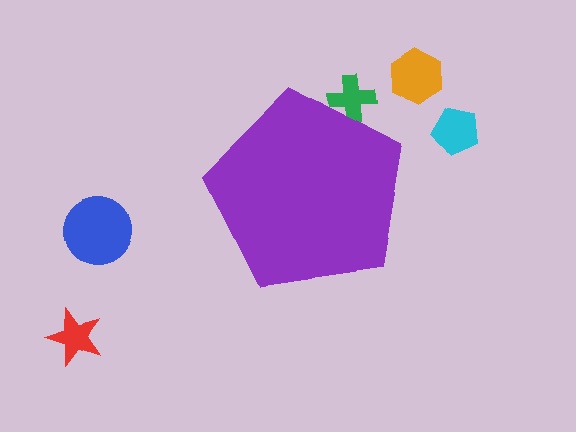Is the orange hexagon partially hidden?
No, the orange hexagon is fully visible.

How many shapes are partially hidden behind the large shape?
1 shape is partially hidden.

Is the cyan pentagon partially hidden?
No, the cyan pentagon is fully visible.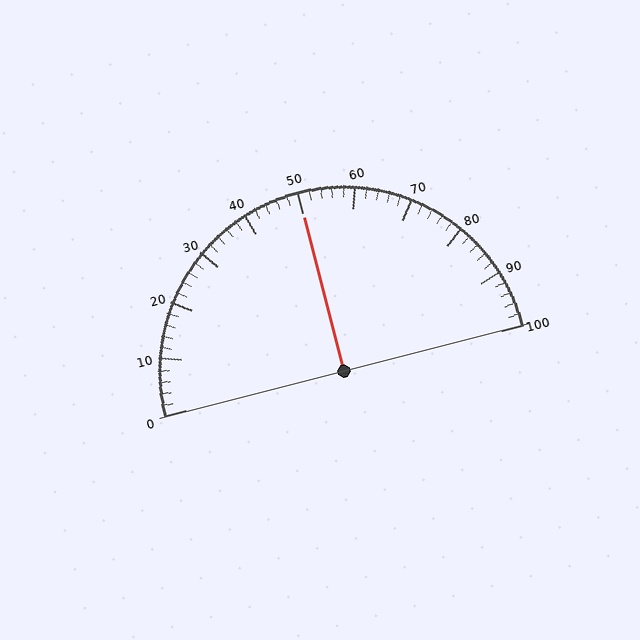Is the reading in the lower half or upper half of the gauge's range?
The reading is in the upper half of the range (0 to 100).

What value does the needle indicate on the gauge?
The needle indicates approximately 50.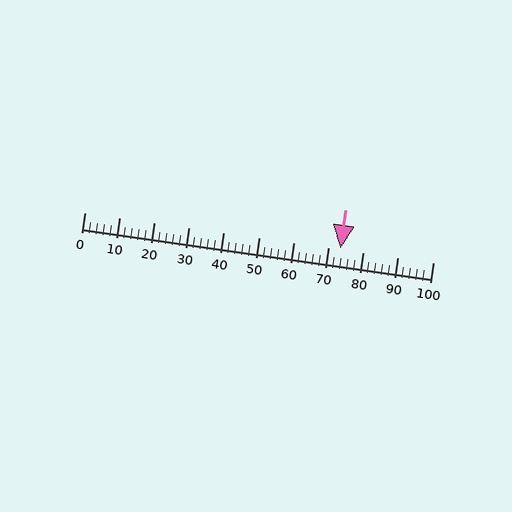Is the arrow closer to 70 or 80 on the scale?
The arrow is closer to 70.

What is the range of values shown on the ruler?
The ruler shows values from 0 to 100.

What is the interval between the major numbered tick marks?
The major tick marks are spaced 10 units apart.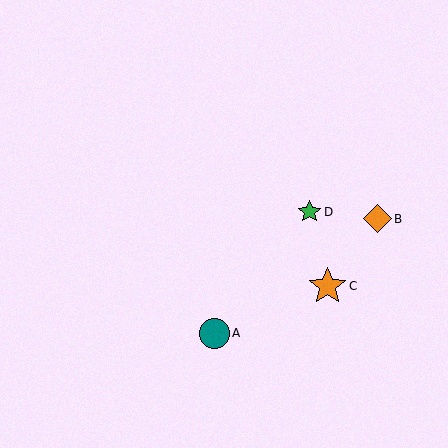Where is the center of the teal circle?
The center of the teal circle is at (214, 333).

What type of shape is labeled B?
Shape B is an orange diamond.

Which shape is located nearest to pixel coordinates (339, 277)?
The orange star (labeled C) at (327, 286) is nearest to that location.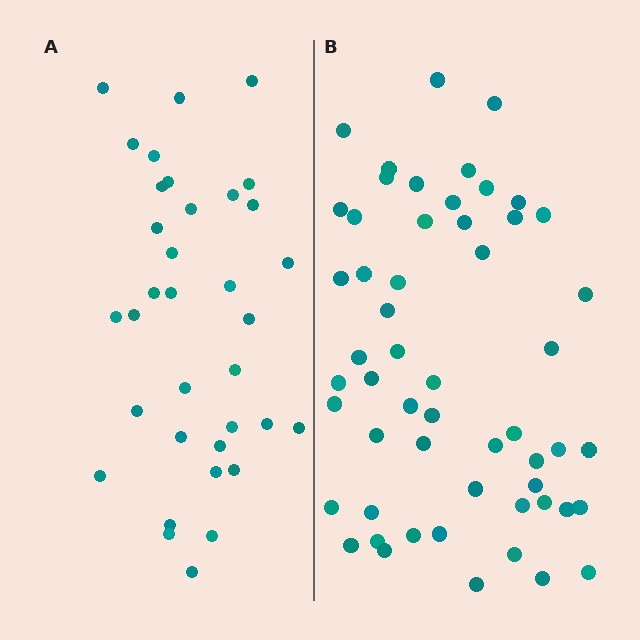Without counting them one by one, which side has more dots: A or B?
Region B (the right region) has more dots.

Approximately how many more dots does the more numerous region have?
Region B has approximately 20 more dots than region A.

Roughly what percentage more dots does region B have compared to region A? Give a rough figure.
About 55% more.